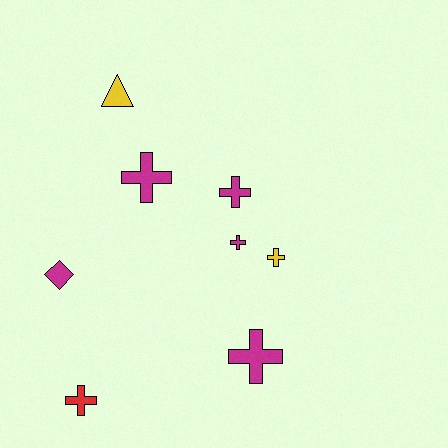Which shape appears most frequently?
Cross, with 6 objects.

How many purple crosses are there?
There are no purple crosses.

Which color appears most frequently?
Magenta, with 5 objects.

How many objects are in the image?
There are 8 objects.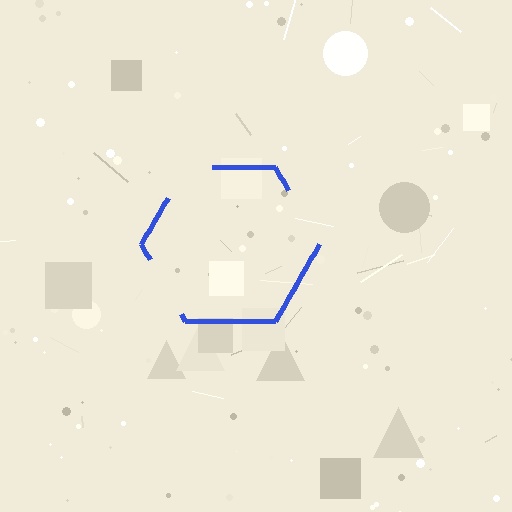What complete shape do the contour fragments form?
The contour fragments form a hexagon.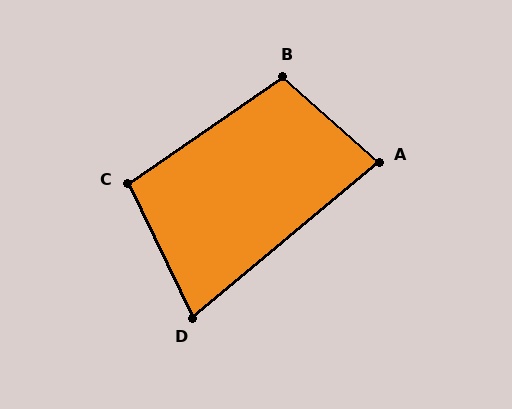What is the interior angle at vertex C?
Approximately 99 degrees (obtuse).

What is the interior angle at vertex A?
Approximately 81 degrees (acute).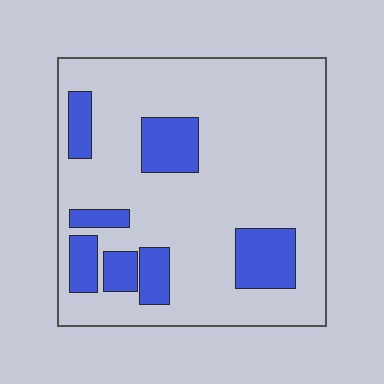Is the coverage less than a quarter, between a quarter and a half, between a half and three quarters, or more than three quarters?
Less than a quarter.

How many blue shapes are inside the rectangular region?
7.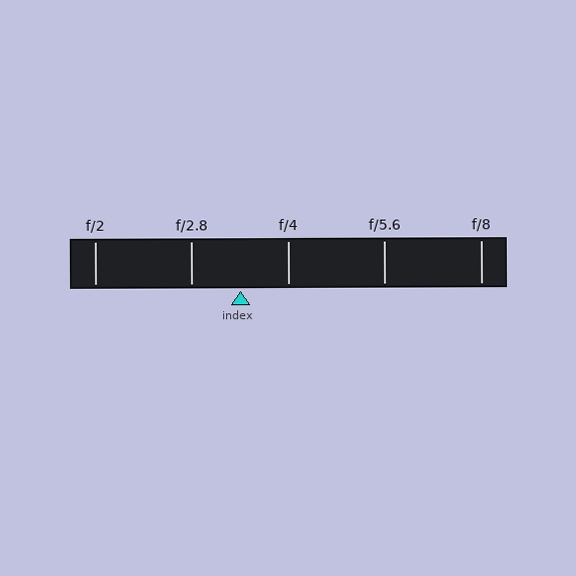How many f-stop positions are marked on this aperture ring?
There are 5 f-stop positions marked.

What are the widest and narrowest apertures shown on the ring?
The widest aperture shown is f/2 and the narrowest is f/8.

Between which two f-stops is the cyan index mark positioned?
The index mark is between f/2.8 and f/4.